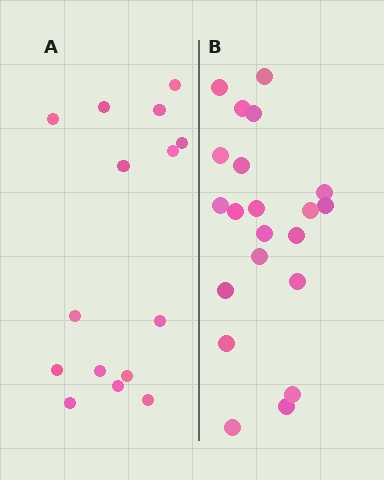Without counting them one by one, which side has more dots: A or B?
Region B (the right region) has more dots.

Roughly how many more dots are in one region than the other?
Region B has about 6 more dots than region A.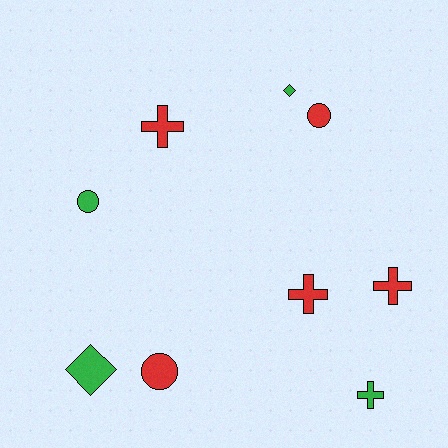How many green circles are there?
There is 1 green circle.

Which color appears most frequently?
Red, with 5 objects.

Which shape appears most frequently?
Cross, with 4 objects.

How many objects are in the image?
There are 9 objects.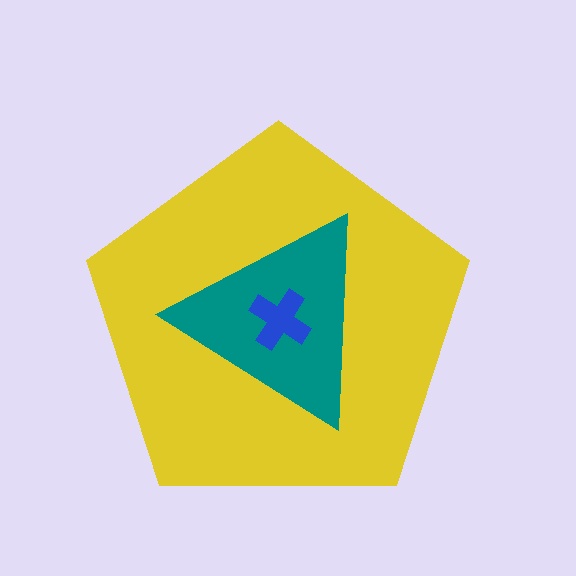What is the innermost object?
The blue cross.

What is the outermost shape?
The yellow pentagon.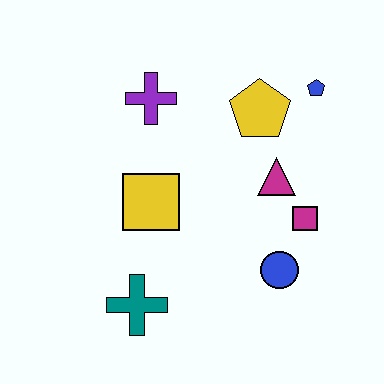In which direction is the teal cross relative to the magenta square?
The teal cross is to the left of the magenta square.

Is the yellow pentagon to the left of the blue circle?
Yes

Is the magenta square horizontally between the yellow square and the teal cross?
No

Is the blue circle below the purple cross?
Yes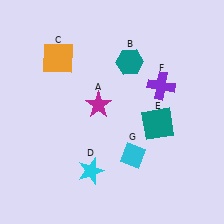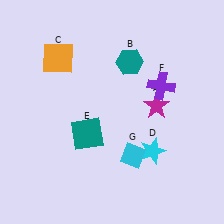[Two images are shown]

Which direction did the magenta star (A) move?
The magenta star (A) moved right.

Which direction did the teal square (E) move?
The teal square (E) moved left.